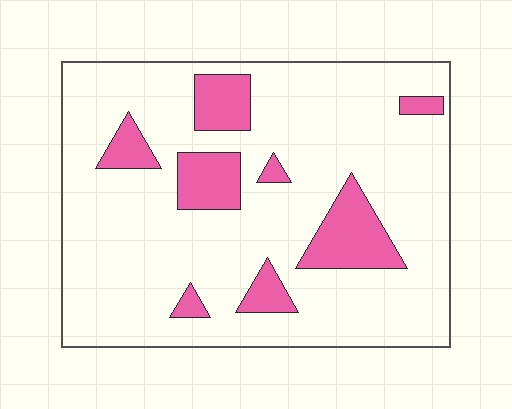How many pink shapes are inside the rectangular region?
8.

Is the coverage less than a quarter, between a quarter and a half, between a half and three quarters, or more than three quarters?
Less than a quarter.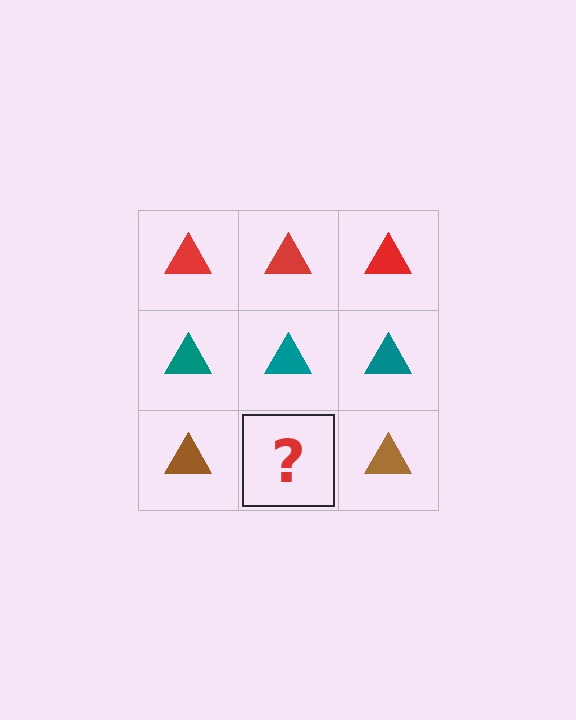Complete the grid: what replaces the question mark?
The question mark should be replaced with a brown triangle.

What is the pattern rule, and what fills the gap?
The rule is that each row has a consistent color. The gap should be filled with a brown triangle.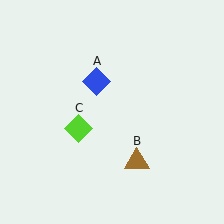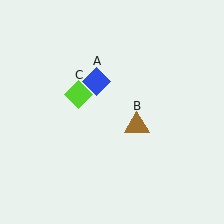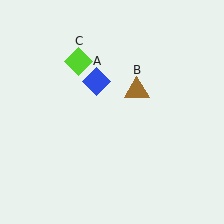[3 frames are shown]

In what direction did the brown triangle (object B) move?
The brown triangle (object B) moved up.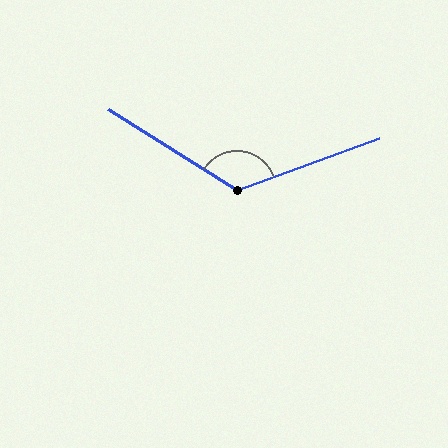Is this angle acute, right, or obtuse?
It is obtuse.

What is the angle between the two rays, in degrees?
Approximately 128 degrees.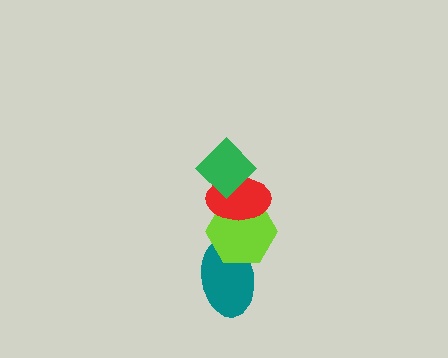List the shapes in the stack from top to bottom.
From top to bottom: the green diamond, the red ellipse, the lime hexagon, the teal ellipse.